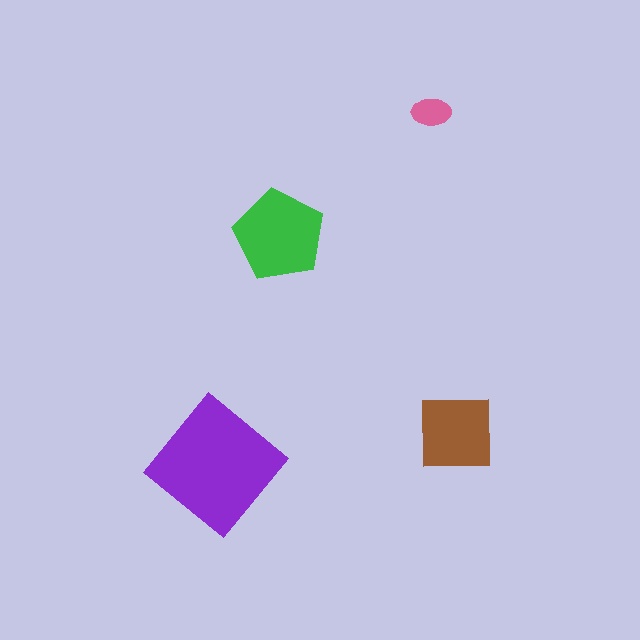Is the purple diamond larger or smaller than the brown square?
Larger.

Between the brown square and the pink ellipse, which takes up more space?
The brown square.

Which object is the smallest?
The pink ellipse.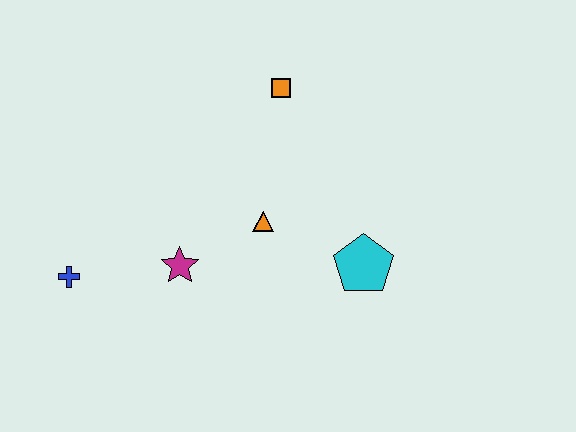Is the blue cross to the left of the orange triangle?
Yes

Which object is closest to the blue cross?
The magenta star is closest to the blue cross.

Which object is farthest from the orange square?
The blue cross is farthest from the orange square.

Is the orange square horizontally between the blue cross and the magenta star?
No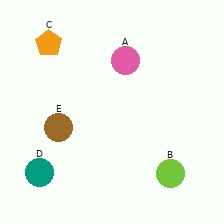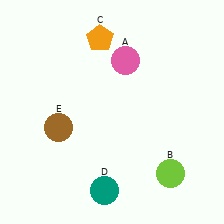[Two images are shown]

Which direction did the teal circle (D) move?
The teal circle (D) moved right.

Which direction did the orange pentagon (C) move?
The orange pentagon (C) moved right.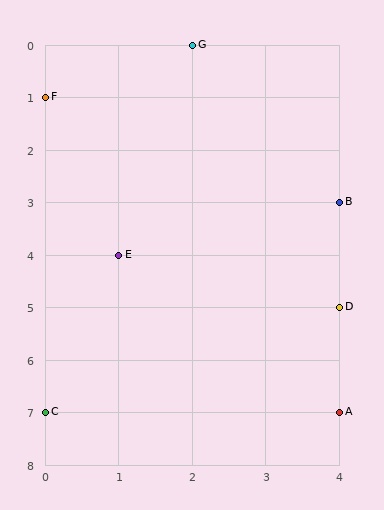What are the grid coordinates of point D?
Point D is at grid coordinates (4, 5).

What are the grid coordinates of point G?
Point G is at grid coordinates (2, 0).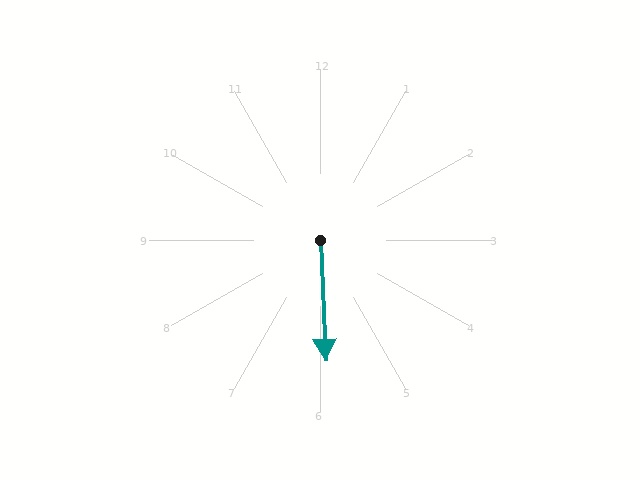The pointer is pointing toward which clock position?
Roughly 6 o'clock.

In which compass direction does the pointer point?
South.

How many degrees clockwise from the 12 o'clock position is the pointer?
Approximately 177 degrees.